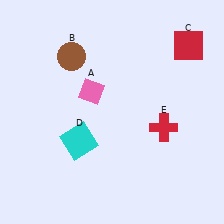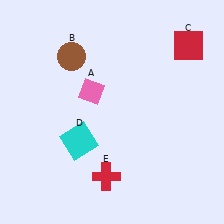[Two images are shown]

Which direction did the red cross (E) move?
The red cross (E) moved left.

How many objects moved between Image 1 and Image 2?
1 object moved between the two images.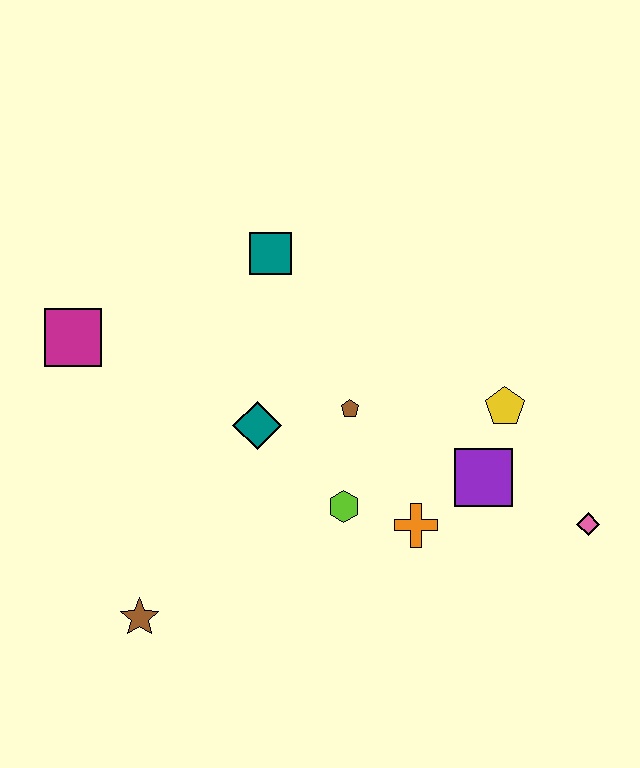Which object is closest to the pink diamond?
The purple square is closest to the pink diamond.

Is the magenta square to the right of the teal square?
No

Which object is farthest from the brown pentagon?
The brown star is farthest from the brown pentagon.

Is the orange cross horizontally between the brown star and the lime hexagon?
No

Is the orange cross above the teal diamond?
No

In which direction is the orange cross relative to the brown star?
The orange cross is to the right of the brown star.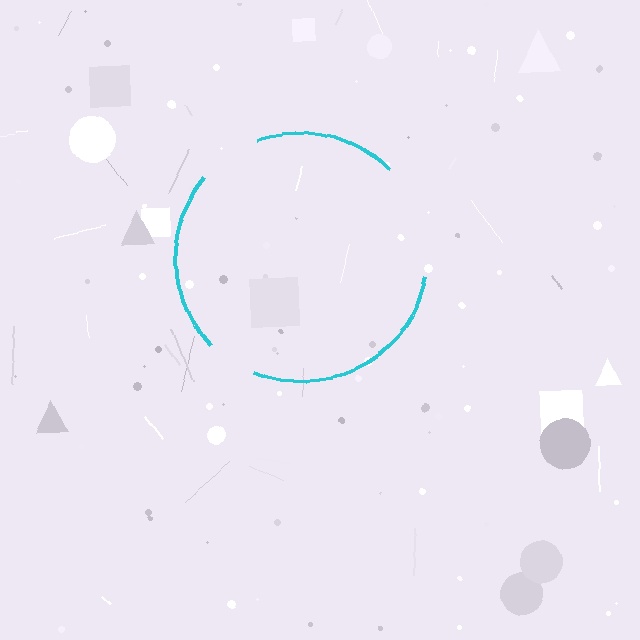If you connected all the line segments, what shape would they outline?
They would outline a circle.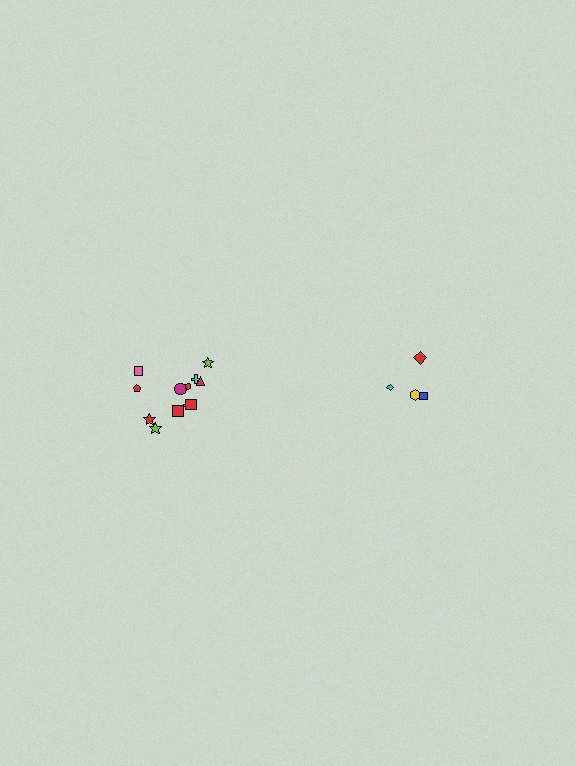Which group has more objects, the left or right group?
The left group.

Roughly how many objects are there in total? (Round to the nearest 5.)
Roughly 15 objects in total.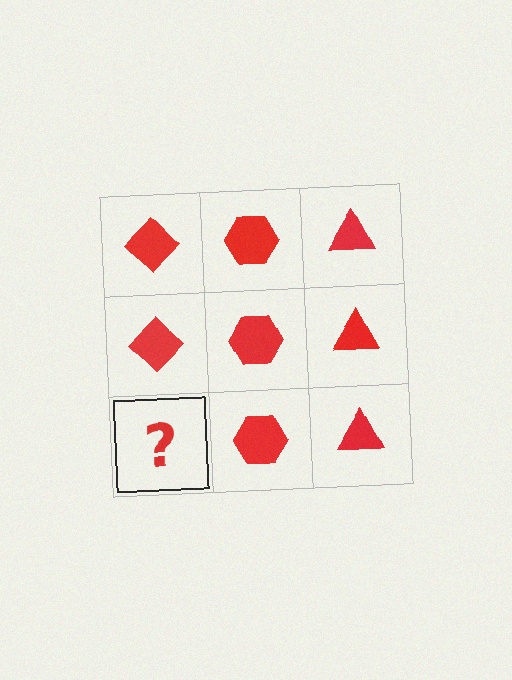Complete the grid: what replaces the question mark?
The question mark should be replaced with a red diamond.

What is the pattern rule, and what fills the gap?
The rule is that each column has a consistent shape. The gap should be filled with a red diamond.